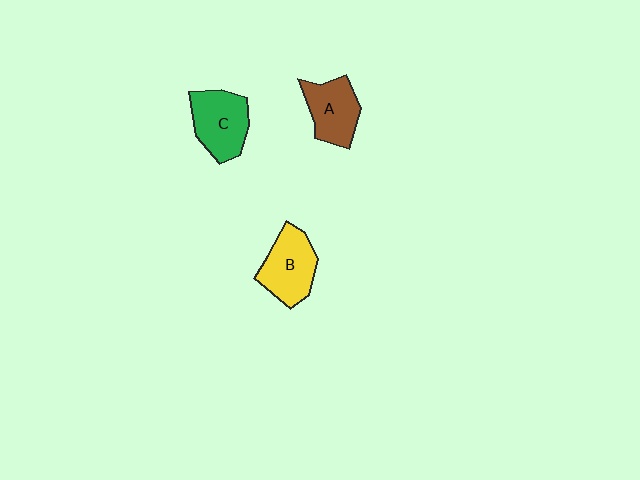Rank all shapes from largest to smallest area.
From largest to smallest: C (green), B (yellow), A (brown).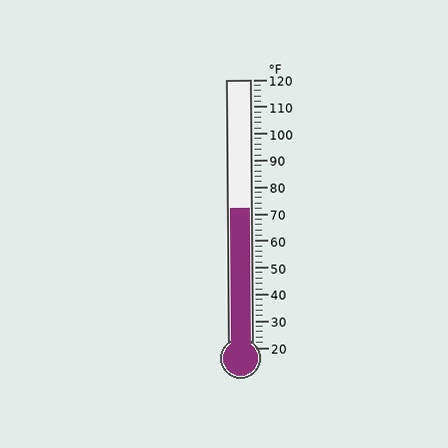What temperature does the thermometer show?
The thermometer shows approximately 72°F.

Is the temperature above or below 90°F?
The temperature is below 90°F.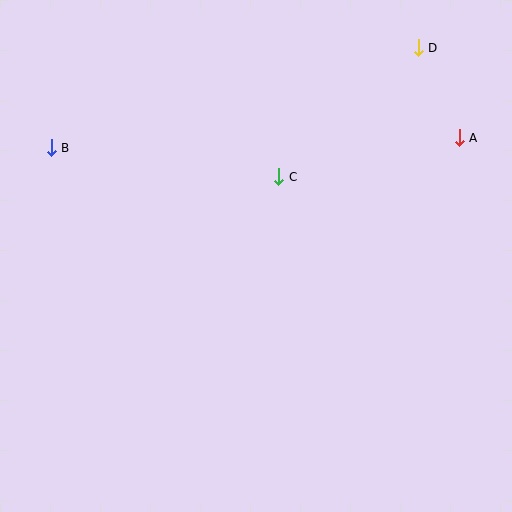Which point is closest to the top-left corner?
Point B is closest to the top-left corner.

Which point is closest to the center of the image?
Point C at (279, 177) is closest to the center.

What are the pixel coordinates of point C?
Point C is at (279, 177).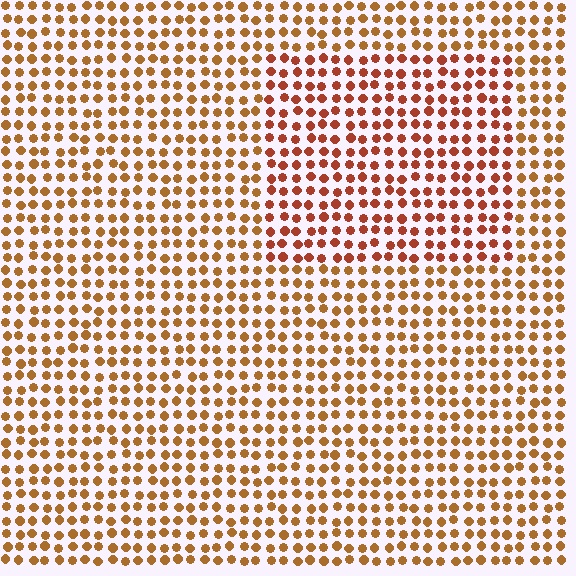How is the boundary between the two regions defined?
The boundary is defined purely by a slight shift in hue (about 23 degrees). Spacing, size, and orientation are identical on both sides.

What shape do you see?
I see a rectangle.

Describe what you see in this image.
The image is filled with small brown elements in a uniform arrangement. A rectangle-shaped region is visible where the elements are tinted to a slightly different hue, forming a subtle color boundary.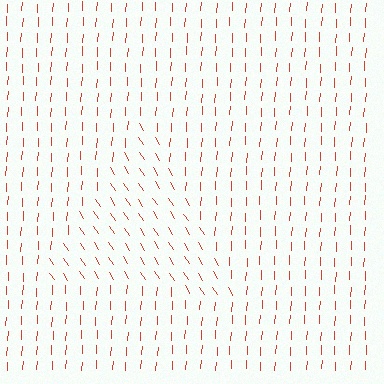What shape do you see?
I see a triangle.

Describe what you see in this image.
The image is filled with small red line segments. A triangle region in the image has lines oriented differently from the surrounding lines, creating a visible texture boundary.